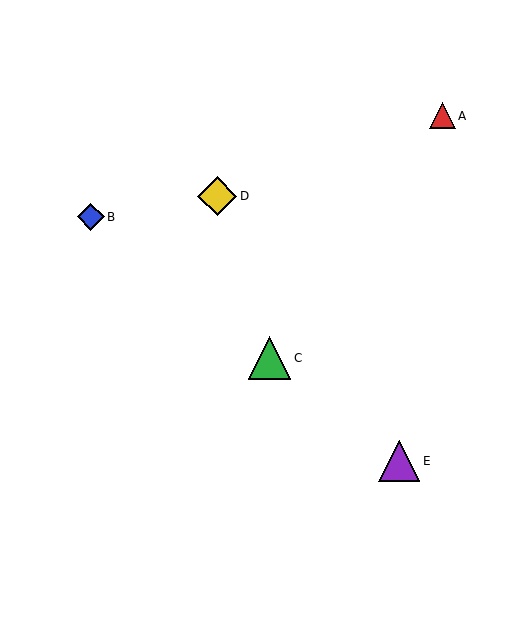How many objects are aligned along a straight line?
3 objects (B, C, E) are aligned along a straight line.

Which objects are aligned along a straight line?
Objects B, C, E are aligned along a straight line.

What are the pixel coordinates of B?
Object B is at (91, 217).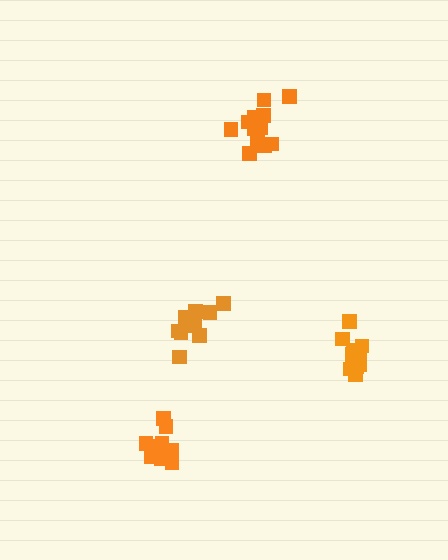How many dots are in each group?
Group 1: 10 dots, Group 2: 11 dots, Group 3: 10 dots, Group 4: 12 dots (43 total).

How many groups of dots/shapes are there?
There are 4 groups.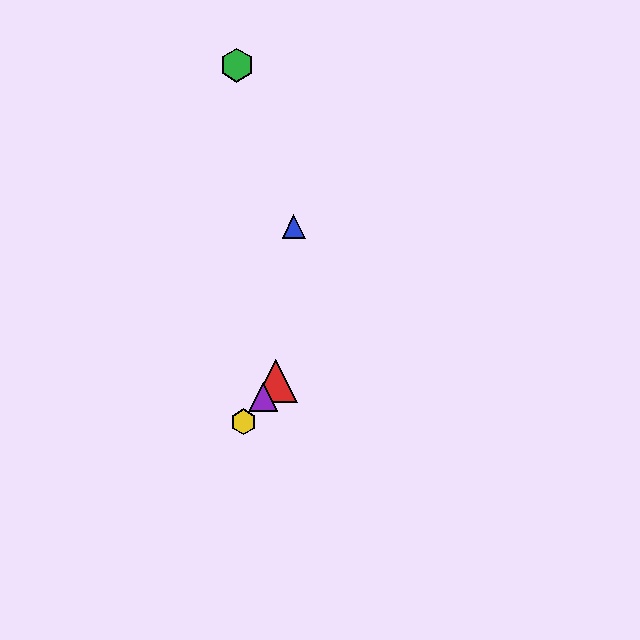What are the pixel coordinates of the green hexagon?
The green hexagon is at (237, 65).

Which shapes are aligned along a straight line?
The red triangle, the yellow hexagon, the purple triangle are aligned along a straight line.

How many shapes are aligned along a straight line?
3 shapes (the red triangle, the yellow hexagon, the purple triangle) are aligned along a straight line.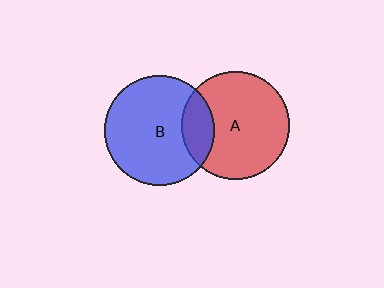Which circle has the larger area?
Circle B (blue).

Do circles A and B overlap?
Yes.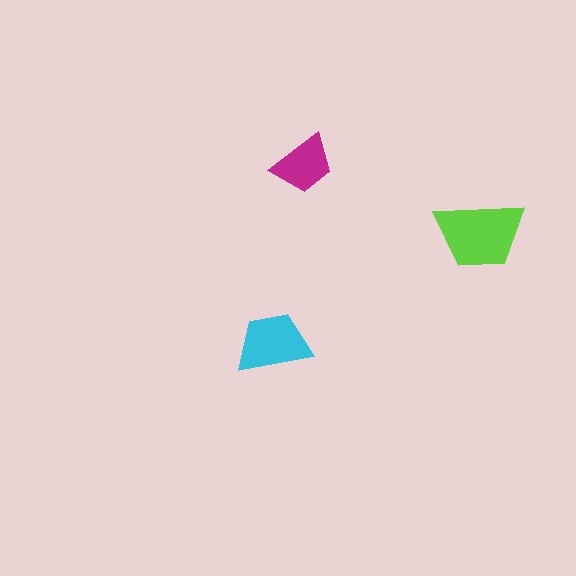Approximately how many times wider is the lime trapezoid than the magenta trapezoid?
About 1.5 times wider.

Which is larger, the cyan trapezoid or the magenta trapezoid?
The cyan one.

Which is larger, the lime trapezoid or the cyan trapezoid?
The lime one.